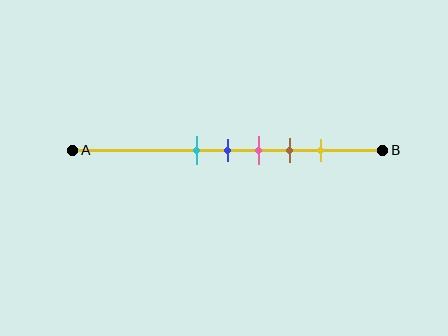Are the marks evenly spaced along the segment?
Yes, the marks are approximately evenly spaced.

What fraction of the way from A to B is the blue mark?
The blue mark is approximately 50% (0.5) of the way from A to B.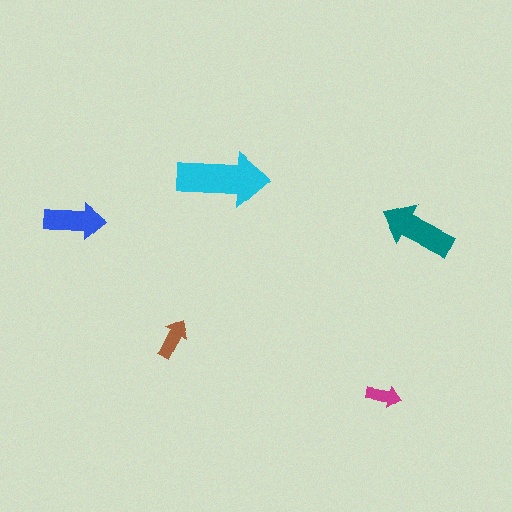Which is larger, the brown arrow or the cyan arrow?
The cyan one.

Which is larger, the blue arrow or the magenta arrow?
The blue one.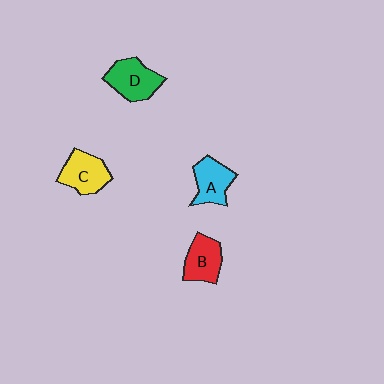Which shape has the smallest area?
Shape A (cyan).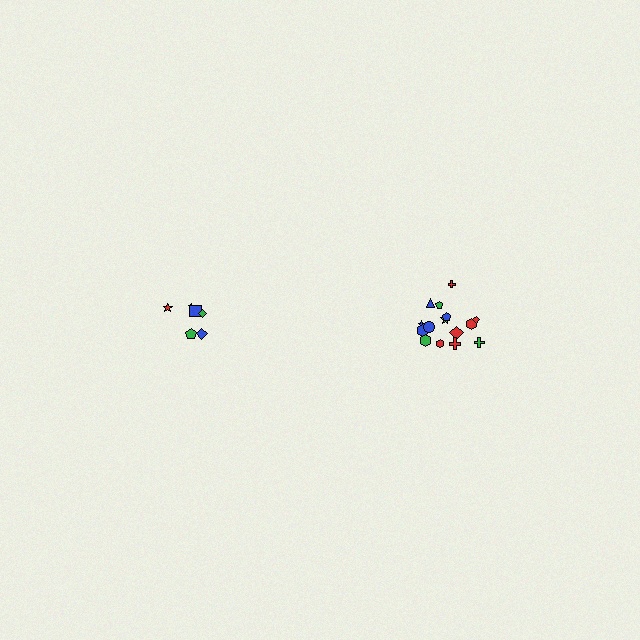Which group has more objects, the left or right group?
The right group.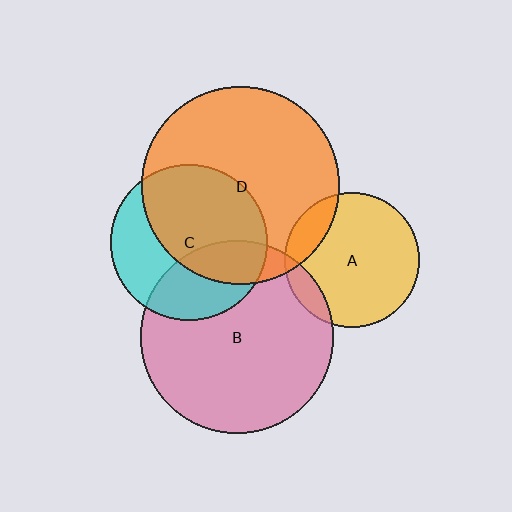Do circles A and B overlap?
Yes.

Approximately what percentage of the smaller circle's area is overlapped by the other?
Approximately 10%.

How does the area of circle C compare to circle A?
Approximately 1.3 times.